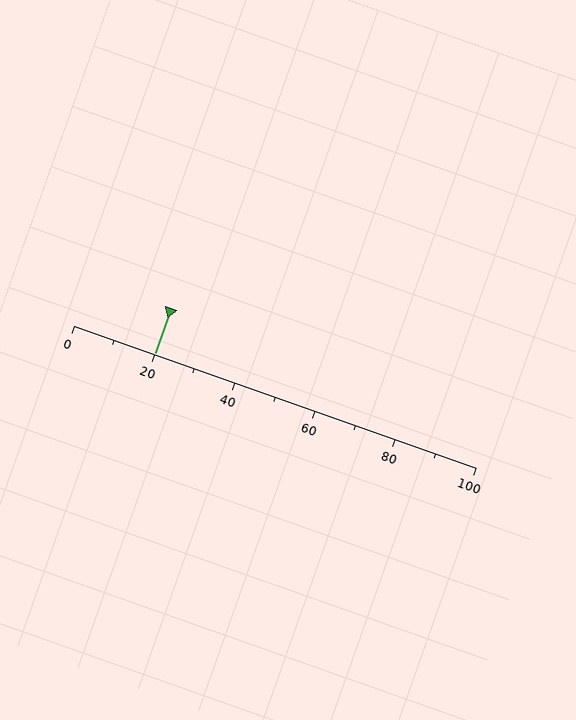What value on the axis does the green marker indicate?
The marker indicates approximately 20.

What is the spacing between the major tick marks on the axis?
The major ticks are spaced 20 apart.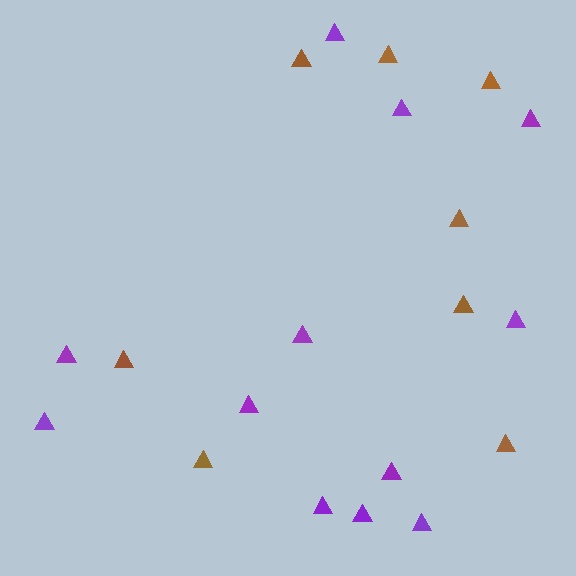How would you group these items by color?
There are 2 groups: one group of purple triangles (12) and one group of brown triangles (8).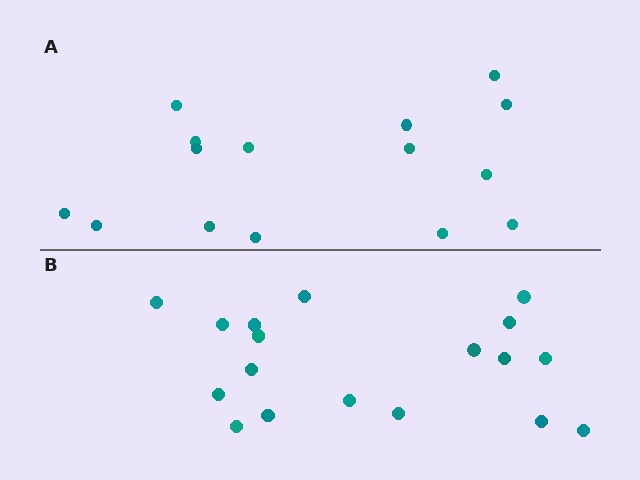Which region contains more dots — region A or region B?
Region B (the bottom region) has more dots.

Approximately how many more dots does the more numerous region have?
Region B has just a few more — roughly 2 or 3 more dots than region A.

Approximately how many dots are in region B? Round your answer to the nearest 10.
About 20 dots. (The exact count is 18, which rounds to 20.)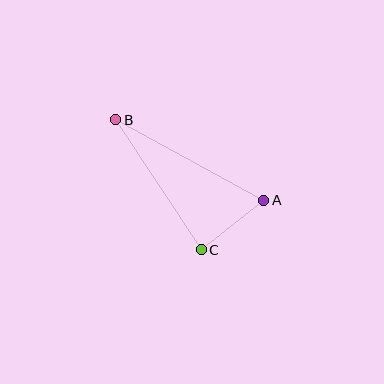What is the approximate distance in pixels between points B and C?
The distance between B and C is approximately 156 pixels.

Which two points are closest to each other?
Points A and C are closest to each other.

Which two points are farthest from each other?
Points A and B are farthest from each other.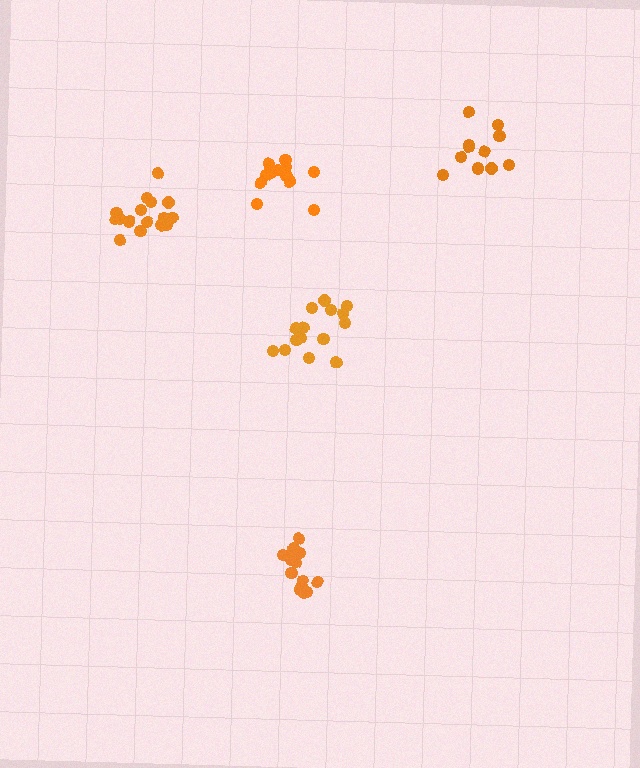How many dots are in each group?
Group 1: 16 dots, Group 2: 14 dots, Group 3: 11 dots, Group 4: 16 dots, Group 5: 13 dots (70 total).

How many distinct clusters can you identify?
There are 5 distinct clusters.